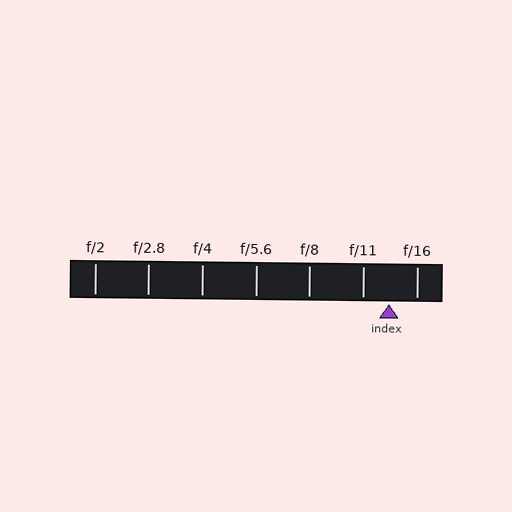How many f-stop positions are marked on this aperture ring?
There are 7 f-stop positions marked.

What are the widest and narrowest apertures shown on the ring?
The widest aperture shown is f/2 and the narrowest is f/16.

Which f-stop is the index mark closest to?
The index mark is closest to f/11.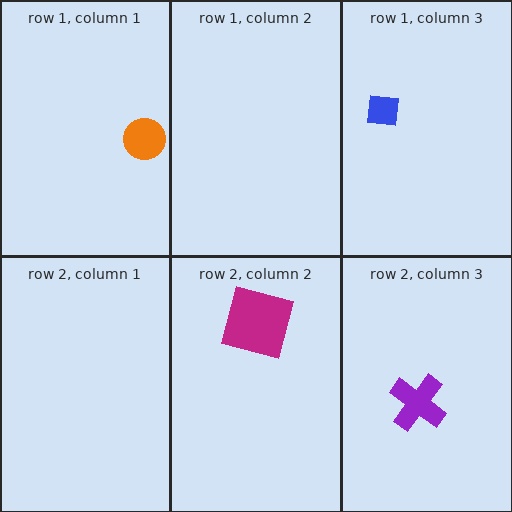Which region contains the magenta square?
The row 2, column 2 region.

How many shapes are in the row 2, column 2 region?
1.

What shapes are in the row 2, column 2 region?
The magenta square.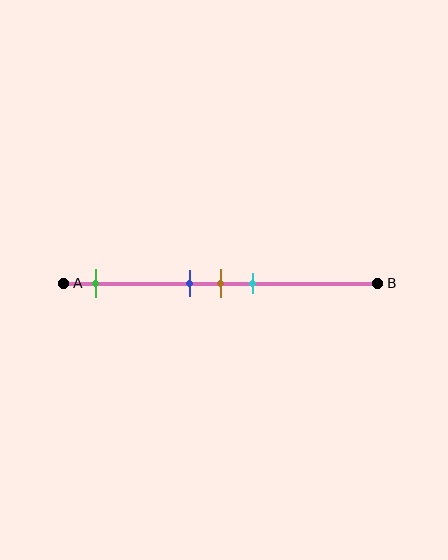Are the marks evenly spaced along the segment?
No, the marks are not evenly spaced.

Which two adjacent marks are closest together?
The blue and brown marks are the closest adjacent pair.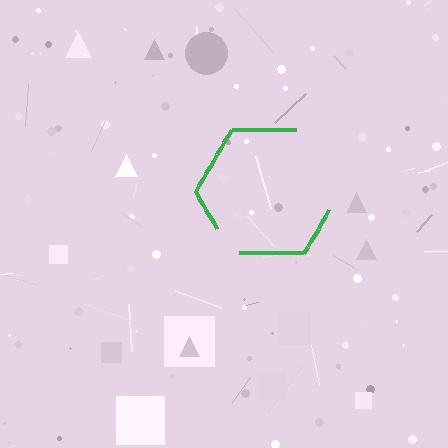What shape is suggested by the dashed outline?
The dashed outline suggests a hexagon.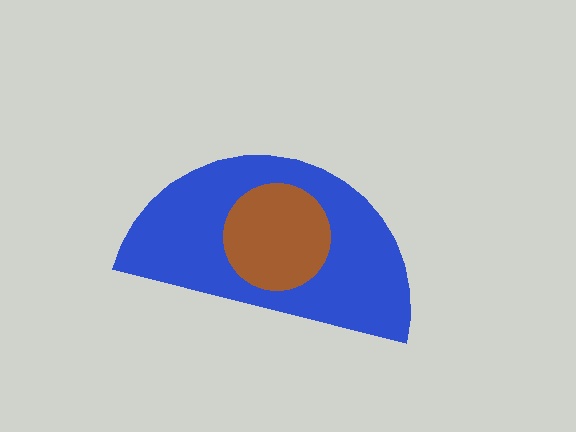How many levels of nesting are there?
2.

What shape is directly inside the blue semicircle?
The brown circle.